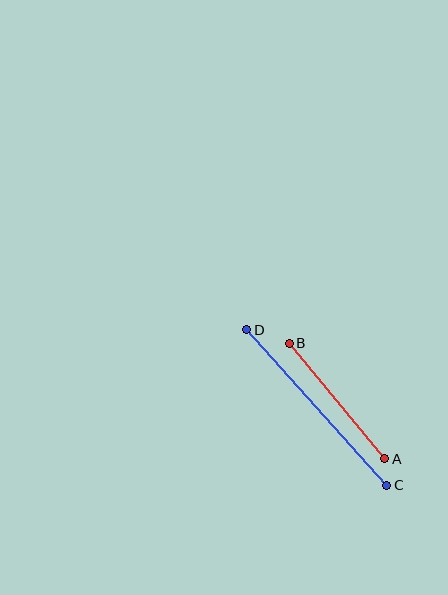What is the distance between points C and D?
The distance is approximately 209 pixels.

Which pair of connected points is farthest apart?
Points C and D are farthest apart.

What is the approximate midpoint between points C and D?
The midpoint is at approximately (317, 408) pixels.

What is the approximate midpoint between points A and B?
The midpoint is at approximately (337, 401) pixels.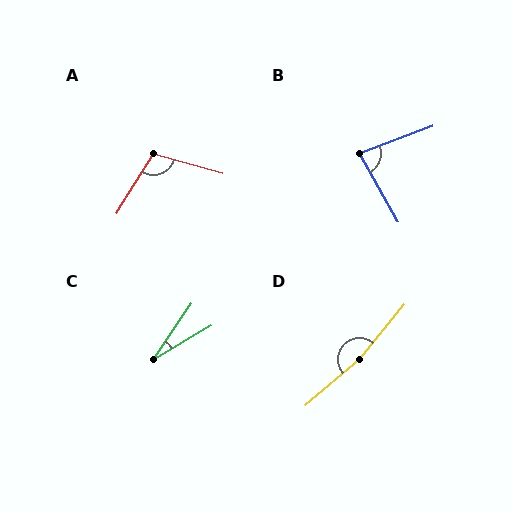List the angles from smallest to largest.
C (26°), B (81°), A (106°), D (169°).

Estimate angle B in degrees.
Approximately 81 degrees.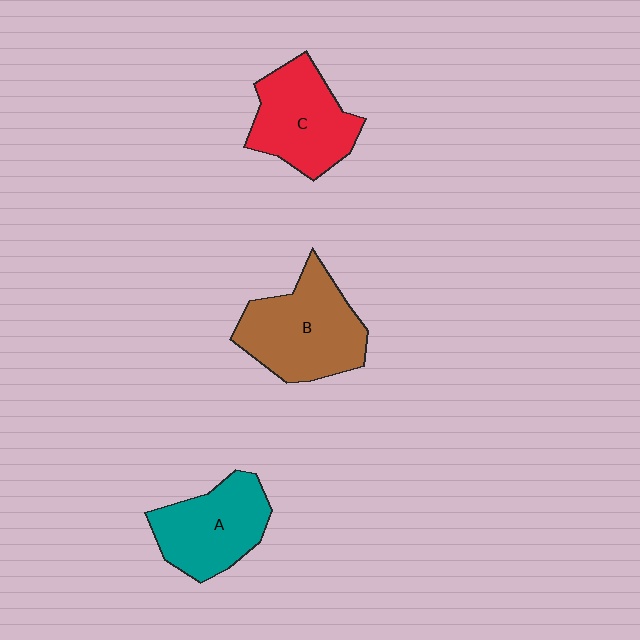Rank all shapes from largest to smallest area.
From largest to smallest: B (brown), C (red), A (teal).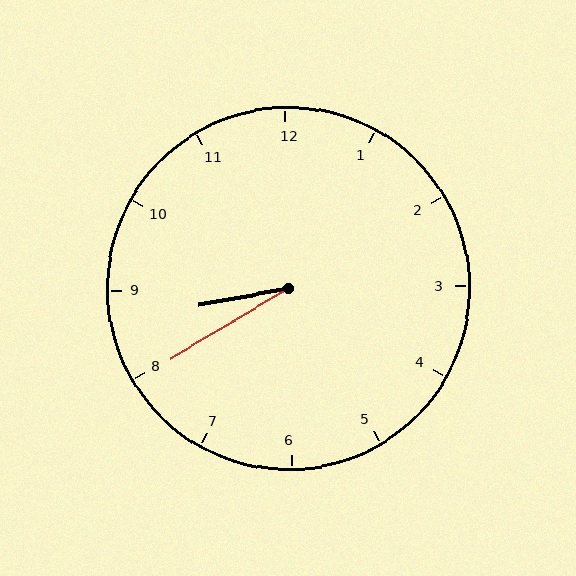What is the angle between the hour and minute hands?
Approximately 20 degrees.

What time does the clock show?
8:40.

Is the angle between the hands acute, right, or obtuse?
It is acute.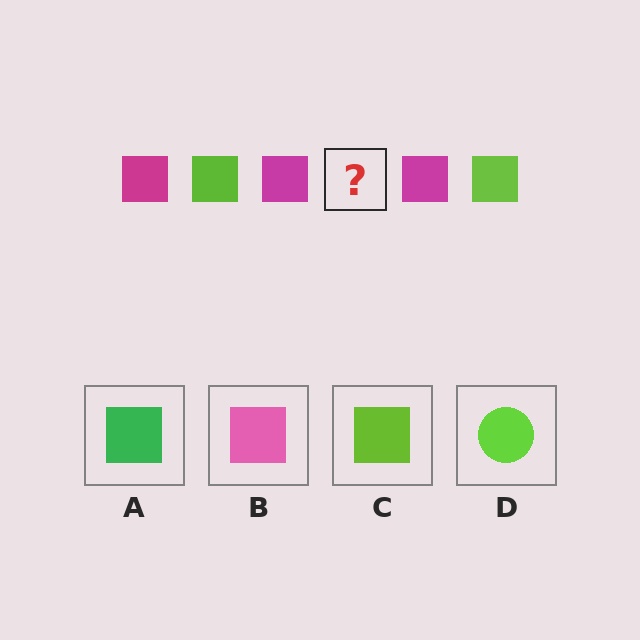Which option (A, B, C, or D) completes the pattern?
C.